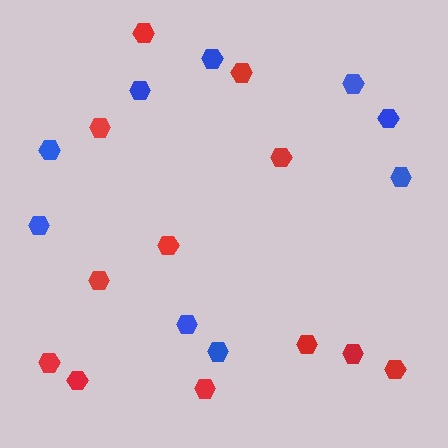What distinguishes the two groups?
There are 2 groups: one group of red hexagons (12) and one group of blue hexagons (9).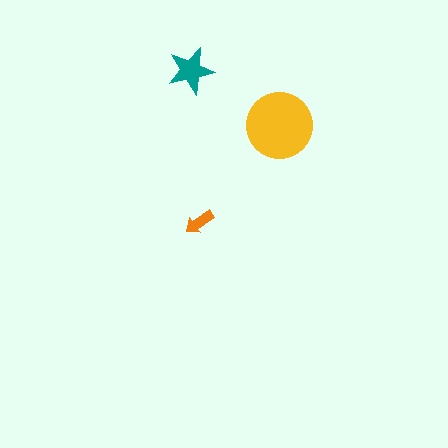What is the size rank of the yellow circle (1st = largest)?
1st.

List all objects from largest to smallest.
The yellow circle, the teal star, the orange arrow.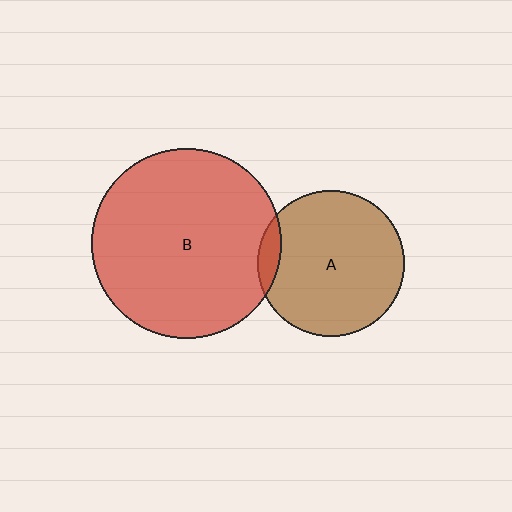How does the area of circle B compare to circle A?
Approximately 1.7 times.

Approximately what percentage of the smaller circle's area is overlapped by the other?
Approximately 10%.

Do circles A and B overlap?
Yes.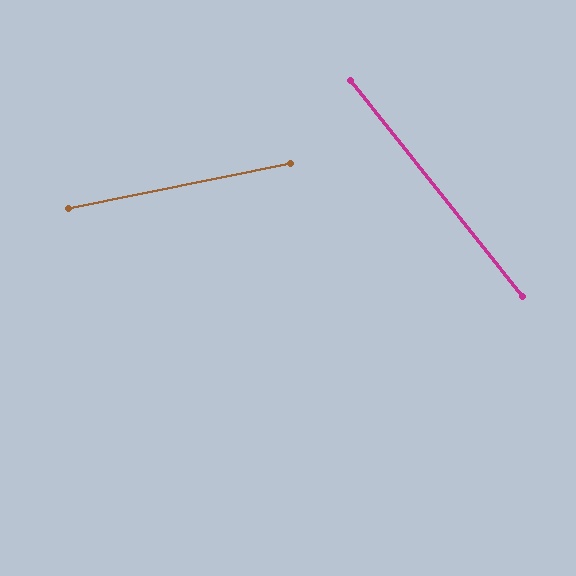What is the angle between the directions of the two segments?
Approximately 63 degrees.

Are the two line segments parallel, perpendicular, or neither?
Neither parallel nor perpendicular — they differ by about 63°.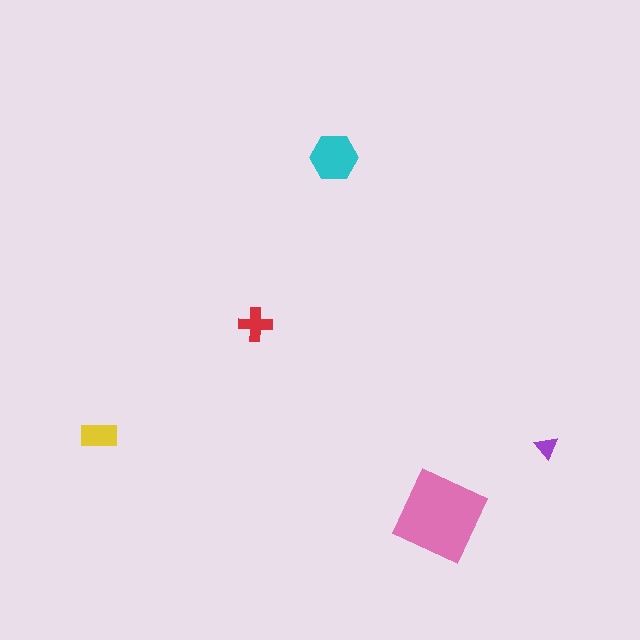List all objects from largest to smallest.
The pink square, the cyan hexagon, the yellow rectangle, the red cross, the purple triangle.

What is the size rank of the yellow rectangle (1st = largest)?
3rd.